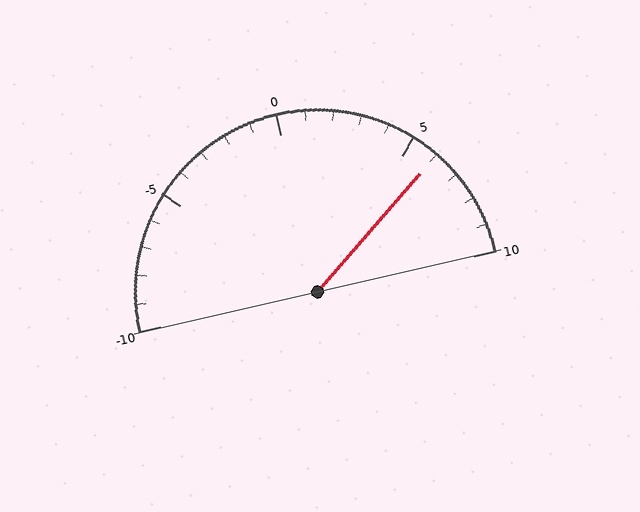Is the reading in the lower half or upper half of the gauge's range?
The reading is in the upper half of the range (-10 to 10).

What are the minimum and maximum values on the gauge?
The gauge ranges from -10 to 10.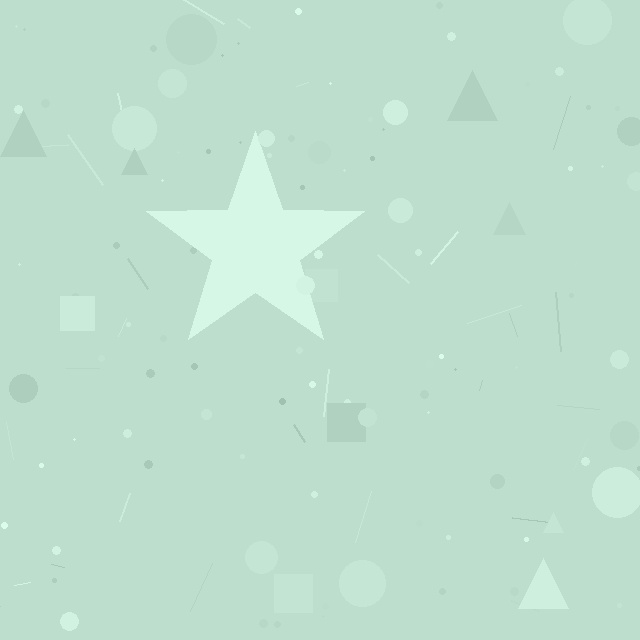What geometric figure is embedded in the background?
A star is embedded in the background.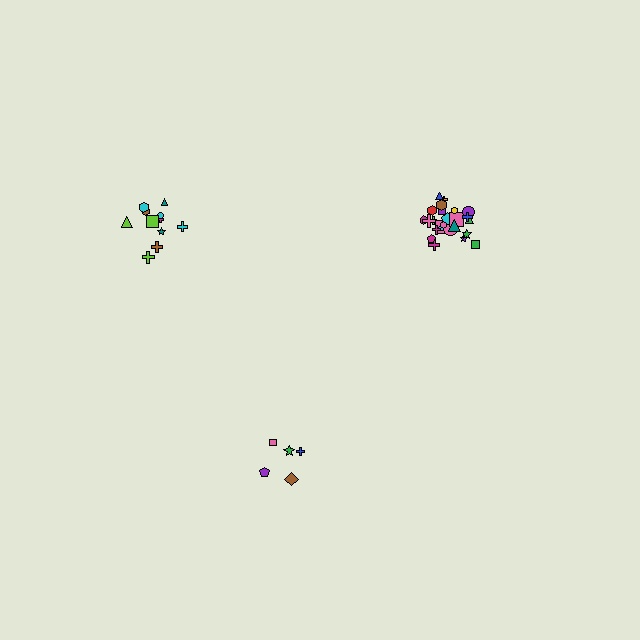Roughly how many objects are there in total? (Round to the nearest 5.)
Roughly 40 objects in total.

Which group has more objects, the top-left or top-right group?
The top-right group.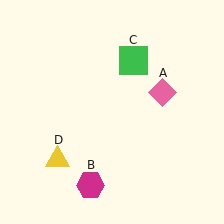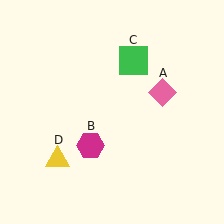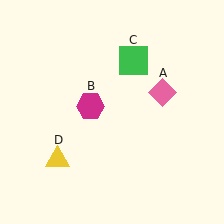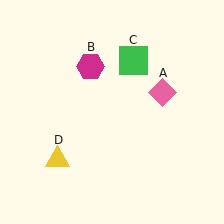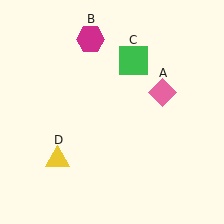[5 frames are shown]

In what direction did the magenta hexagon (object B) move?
The magenta hexagon (object B) moved up.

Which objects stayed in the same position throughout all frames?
Pink diamond (object A) and green square (object C) and yellow triangle (object D) remained stationary.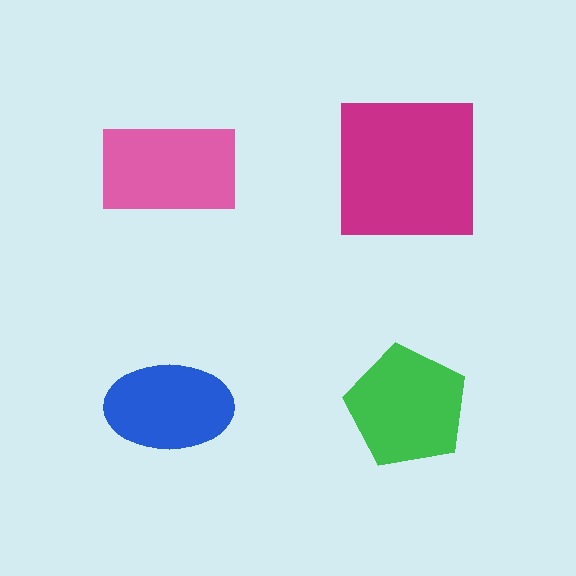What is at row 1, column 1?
A pink rectangle.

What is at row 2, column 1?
A blue ellipse.